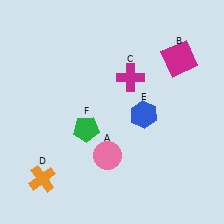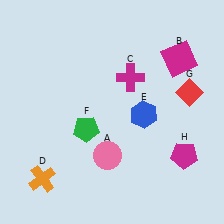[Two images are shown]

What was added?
A red diamond (G), a magenta pentagon (H) were added in Image 2.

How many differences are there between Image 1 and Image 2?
There are 2 differences between the two images.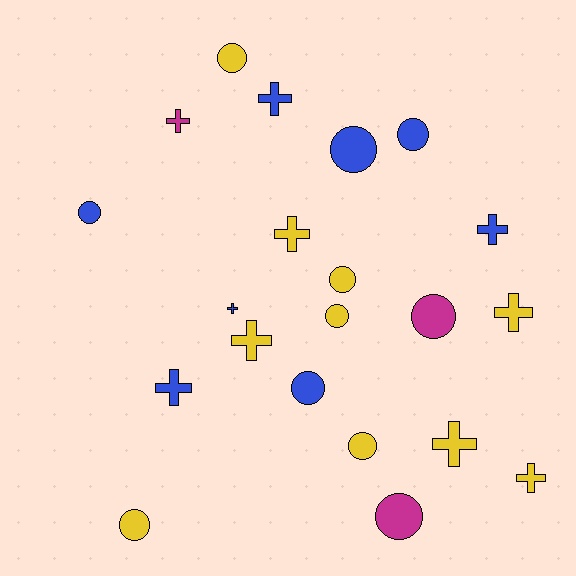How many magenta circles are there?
There are 2 magenta circles.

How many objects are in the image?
There are 21 objects.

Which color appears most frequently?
Yellow, with 10 objects.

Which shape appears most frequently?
Circle, with 11 objects.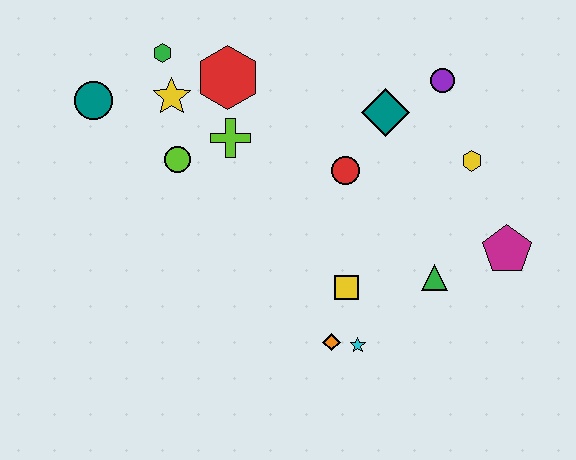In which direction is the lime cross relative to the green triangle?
The lime cross is to the left of the green triangle.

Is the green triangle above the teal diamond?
No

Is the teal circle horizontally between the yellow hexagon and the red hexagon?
No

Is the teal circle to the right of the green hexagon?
No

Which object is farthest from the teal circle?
The magenta pentagon is farthest from the teal circle.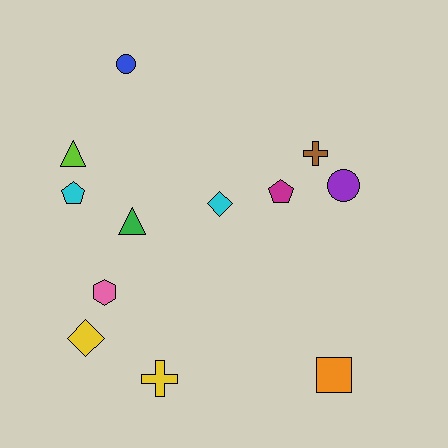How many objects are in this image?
There are 12 objects.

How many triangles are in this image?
There are 2 triangles.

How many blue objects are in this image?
There is 1 blue object.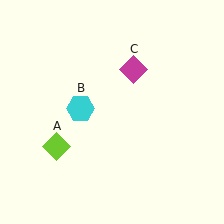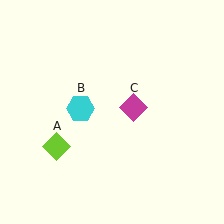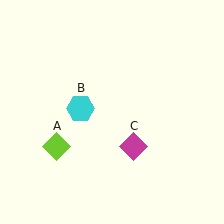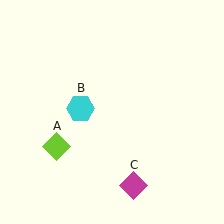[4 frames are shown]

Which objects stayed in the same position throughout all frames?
Lime diamond (object A) and cyan hexagon (object B) remained stationary.